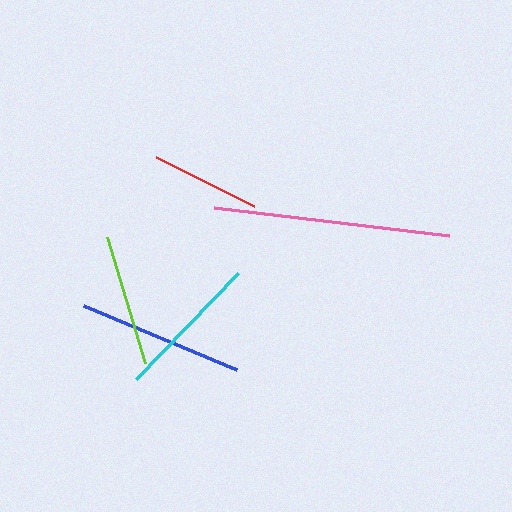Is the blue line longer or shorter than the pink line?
The pink line is longer than the blue line.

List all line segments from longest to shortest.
From longest to shortest: pink, blue, cyan, lime, red.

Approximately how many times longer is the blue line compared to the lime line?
The blue line is approximately 1.3 times the length of the lime line.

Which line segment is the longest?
The pink line is the longest at approximately 237 pixels.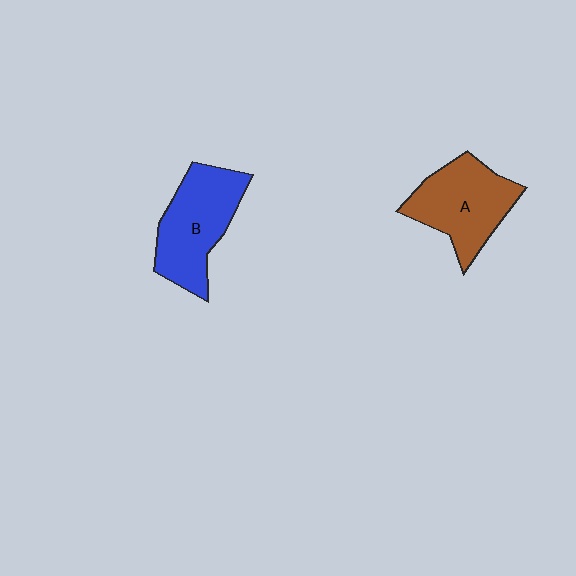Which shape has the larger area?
Shape B (blue).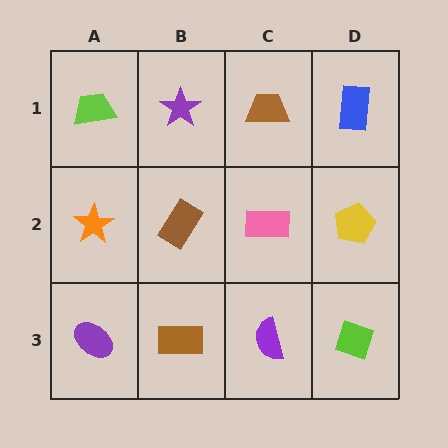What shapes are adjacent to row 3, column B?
A brown rectangle (row 2, column B), a purple ellipse (row 3, column A), a purple semicircle (row 3, column C).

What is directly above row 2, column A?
A lime trapezoid.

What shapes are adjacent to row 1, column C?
A pink rectangle (row 2, column C), a purple star (row 1, column B), a blue rectangle (row 1, column D).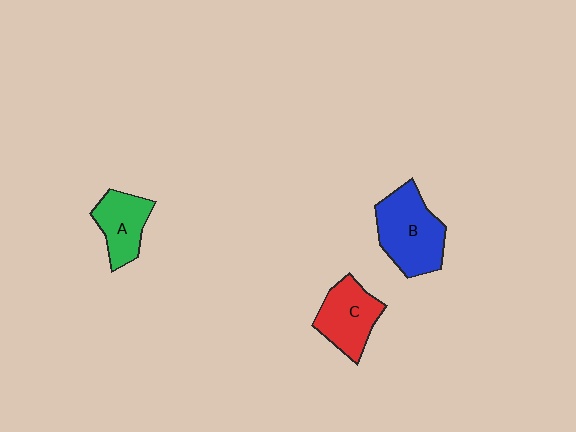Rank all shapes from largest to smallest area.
From largest to smallest: B (blue), C (red), A (green).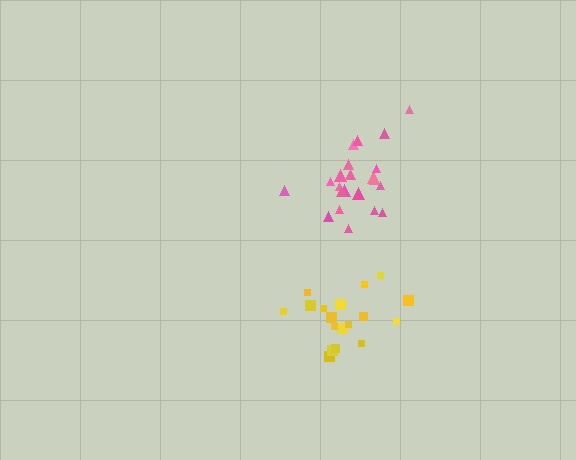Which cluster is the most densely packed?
Yellow.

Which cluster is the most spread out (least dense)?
Pink.